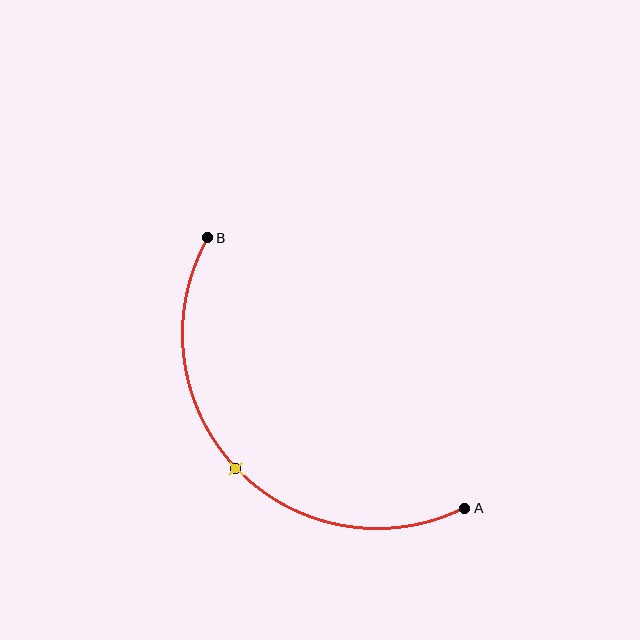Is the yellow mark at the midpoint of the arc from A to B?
Yes. The yellow mark lies on the arc at equal arc-length from both A and B — it is the arc midpoint.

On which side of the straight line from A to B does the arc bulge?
The arc bulges below and to the left of the straight line connecting A and B.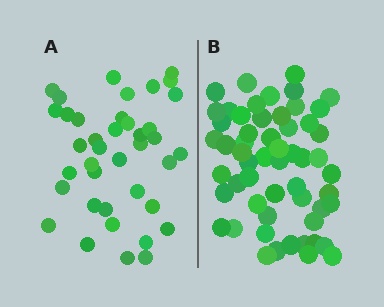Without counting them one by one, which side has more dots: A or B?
Region B (the right region) has more dots.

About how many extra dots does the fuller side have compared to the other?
Region B has approximately 15 more dots than region A.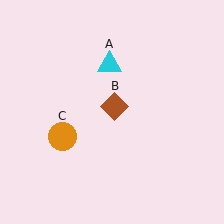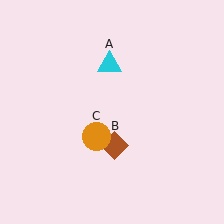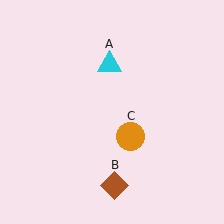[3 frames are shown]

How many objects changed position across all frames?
2 objects changed position: brown diamond (object B), orange circle (object C).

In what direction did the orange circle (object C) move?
The orange circle (object C) moved right.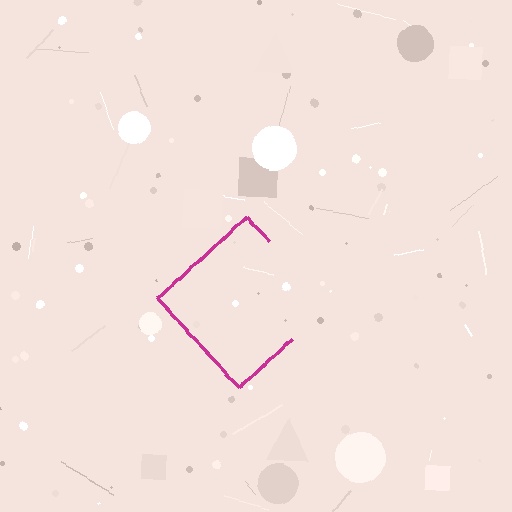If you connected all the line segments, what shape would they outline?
They would outline a diamond.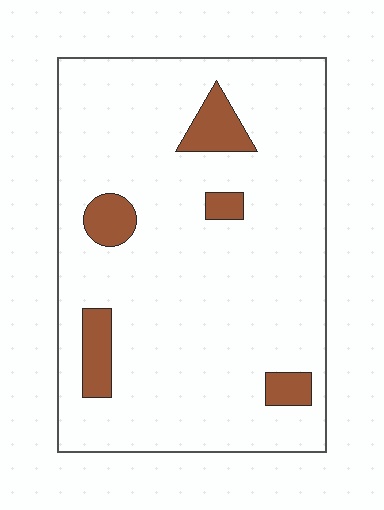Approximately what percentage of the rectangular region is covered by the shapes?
Approximately 10%.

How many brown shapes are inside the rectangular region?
5.